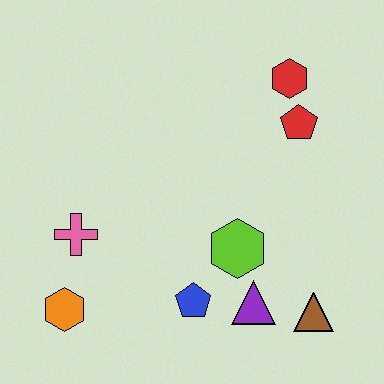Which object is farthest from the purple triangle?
The red hexagon is farthest from the purple triangle.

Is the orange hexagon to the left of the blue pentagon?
Yes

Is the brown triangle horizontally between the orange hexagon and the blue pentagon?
No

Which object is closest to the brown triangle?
The purple triangle is closest to the brown triangle.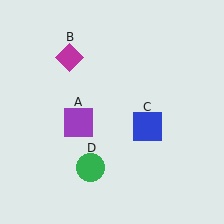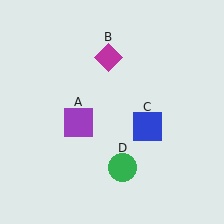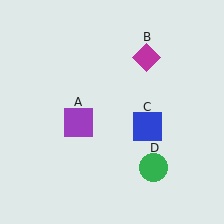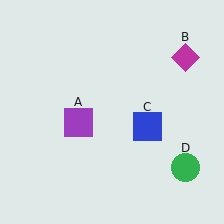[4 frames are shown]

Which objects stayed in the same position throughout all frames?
Purple square (object A) and blue square (object C) remained stationary.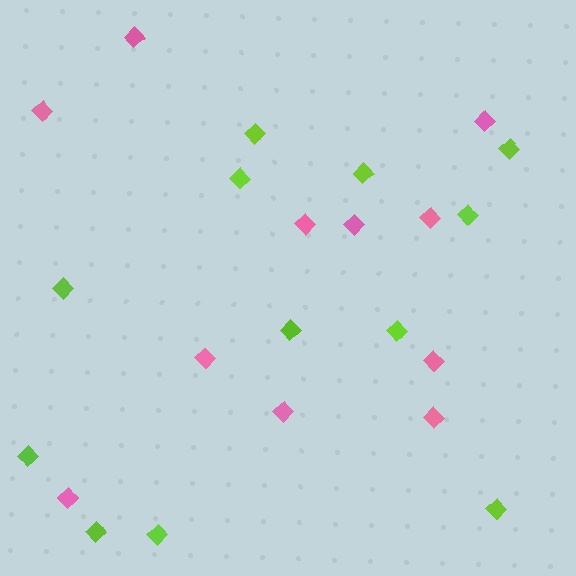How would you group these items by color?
There are 2 groups: one group of pink diamonds (11) and one group of lime diamonds (12).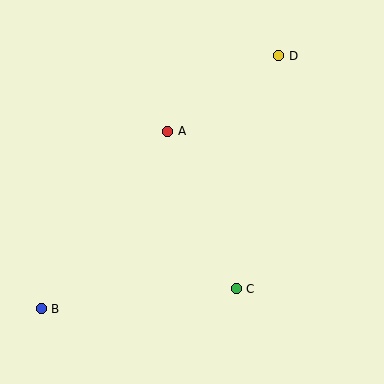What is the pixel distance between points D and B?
The distance between D and B is 347 pixels.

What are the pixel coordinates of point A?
Point A is at (168, 131).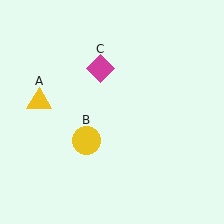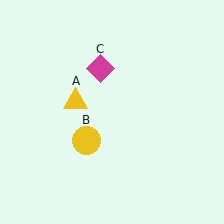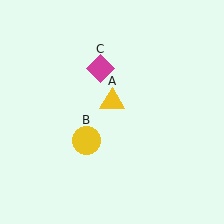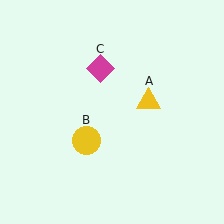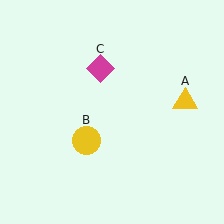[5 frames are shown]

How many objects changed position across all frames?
1 object changed position: yellow triangle (object A).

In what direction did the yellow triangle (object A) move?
The yellow triangle (object A) moved right.